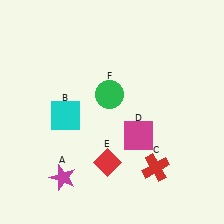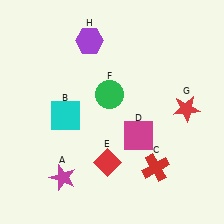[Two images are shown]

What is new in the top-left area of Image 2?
A purple hexagon (H) was added in the top-left area of Image 2.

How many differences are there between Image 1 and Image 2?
There are 2 differences between the two images.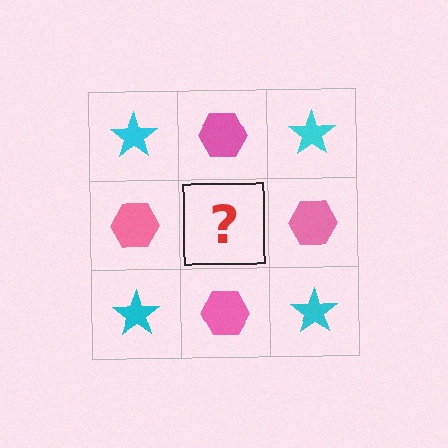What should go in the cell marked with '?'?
The missing cell should contain a cyan star.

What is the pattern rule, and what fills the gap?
The rule is that it alternates cyan star and pink hexagon in a checkerboard pattern. The gap should be filled with a cyan star.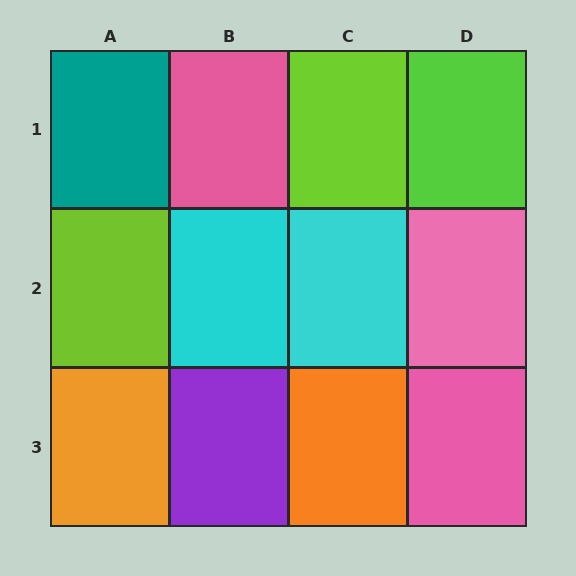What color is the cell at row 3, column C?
Orange.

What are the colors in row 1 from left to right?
Teal, pink, lime, lime.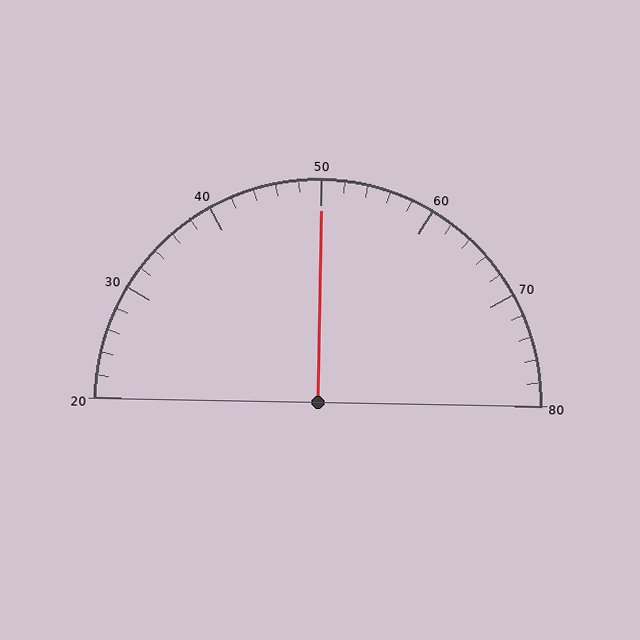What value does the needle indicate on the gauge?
The needle indicates approximately 50.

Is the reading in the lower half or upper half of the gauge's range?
The reading is in the upper half of the range (20 to 80).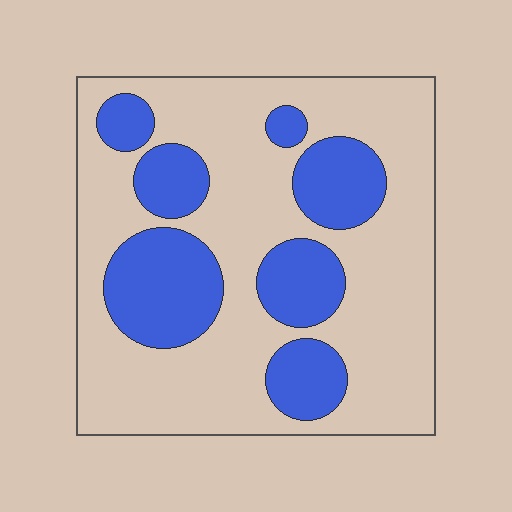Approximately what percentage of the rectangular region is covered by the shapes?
Approximately 30%.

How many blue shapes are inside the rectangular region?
7.